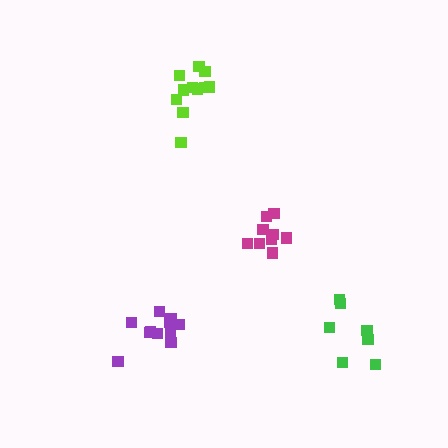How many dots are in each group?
Group 1: 11 dots, Group 2: 9 dots, Group 3: 7 dots, Group 4: 11 dots (38 total).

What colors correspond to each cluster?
The clusters are colored: lime, magenta, green, purple.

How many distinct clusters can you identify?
There are 4 distinct clusters.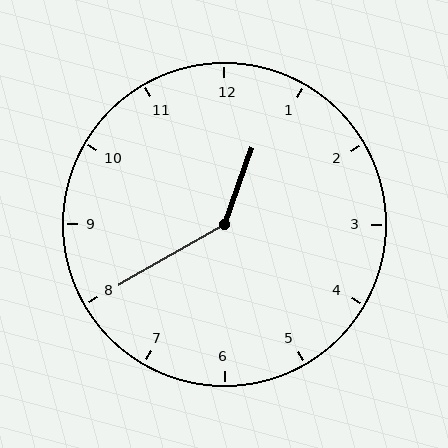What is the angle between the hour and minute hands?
Approximately 140 degrees.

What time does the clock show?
12:40.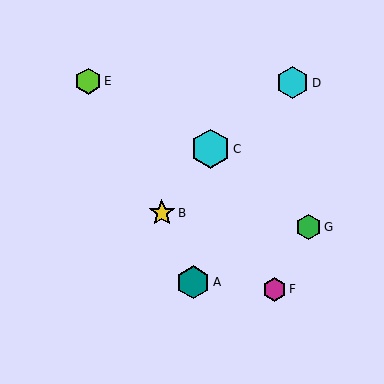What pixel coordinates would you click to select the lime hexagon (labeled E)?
Click at (88, 81) to select the lime hexagon E.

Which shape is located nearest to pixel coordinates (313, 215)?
The green hexagon (labeled G) at (308, 227) is nearest to that location.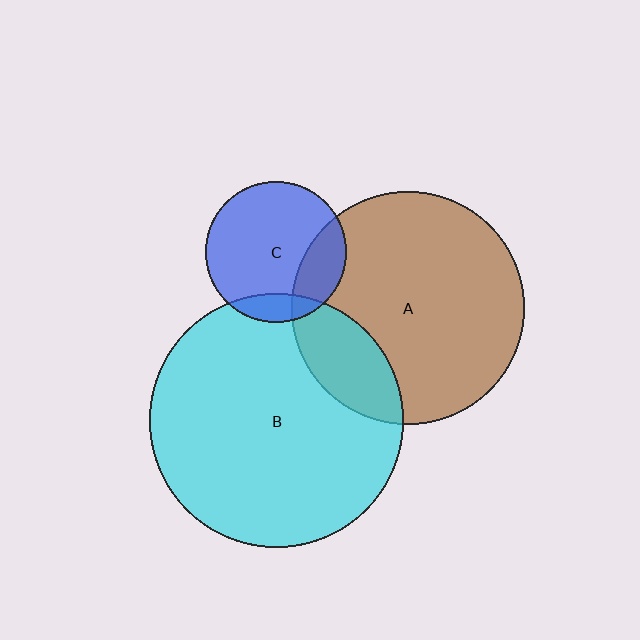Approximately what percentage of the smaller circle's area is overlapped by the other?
Approximately 20%.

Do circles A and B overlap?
Yes.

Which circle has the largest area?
Circle B (cyan).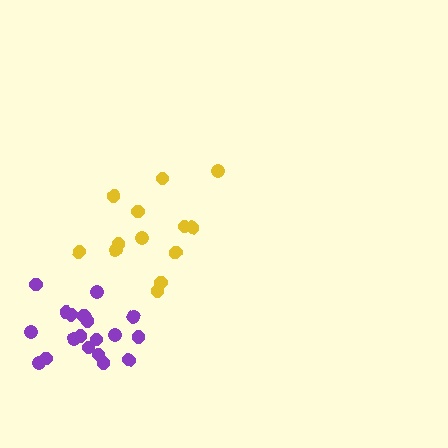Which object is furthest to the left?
The purple cluster is leftmost.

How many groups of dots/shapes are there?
There are 2 groups.